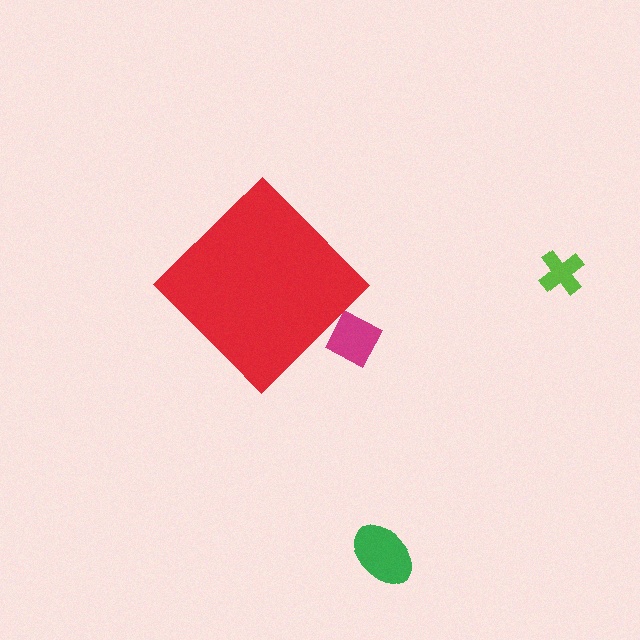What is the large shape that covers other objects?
A red diamond.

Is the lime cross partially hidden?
No, the lime cross is fully visible.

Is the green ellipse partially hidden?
No, the green ellipse is fully visible.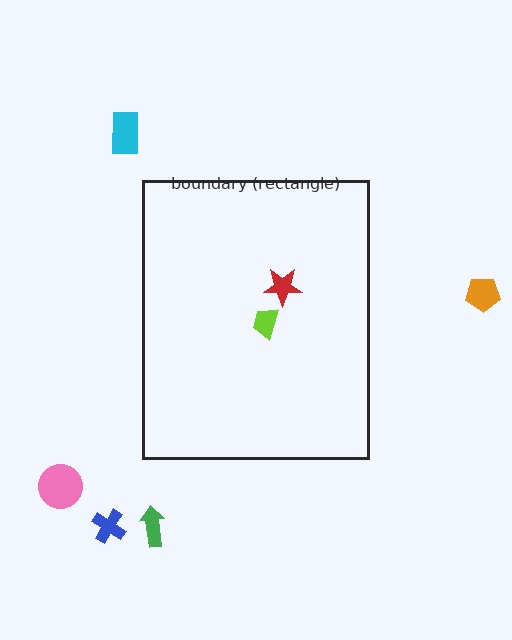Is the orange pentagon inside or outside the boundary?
Outside.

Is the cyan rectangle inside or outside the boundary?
Outside.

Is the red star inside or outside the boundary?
Inside.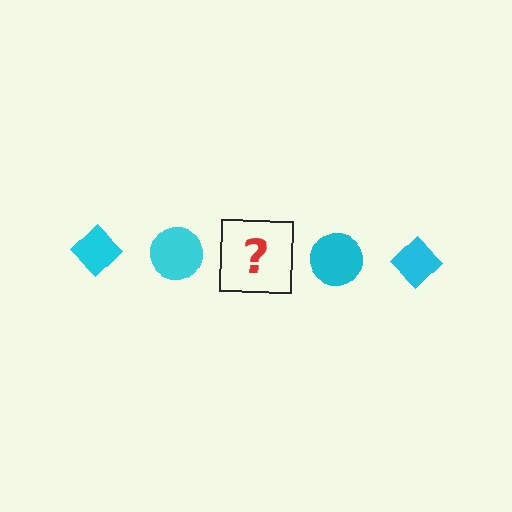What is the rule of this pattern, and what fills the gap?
The rule is that the pattern cycles through diamond, circle shapes in cyan. The gap should be filled with a cyan diamond.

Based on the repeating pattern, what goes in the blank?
The blank should be a cyan diamond.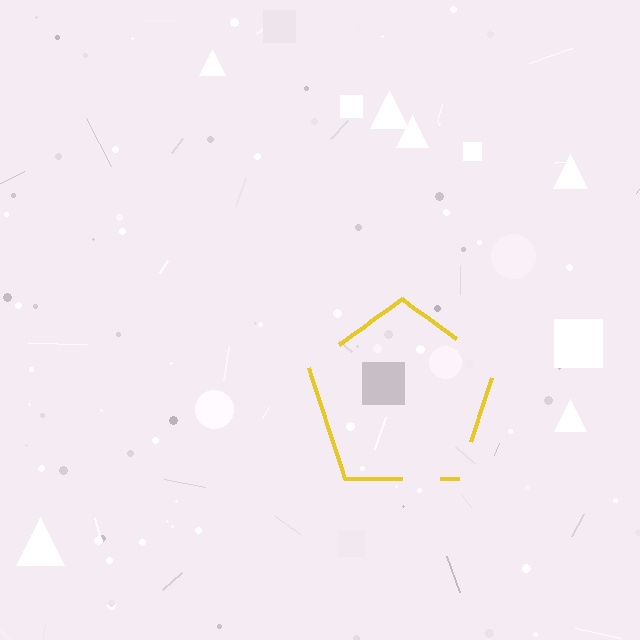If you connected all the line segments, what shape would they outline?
They would outline a pentagon.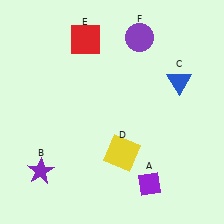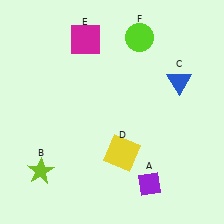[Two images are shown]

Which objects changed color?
B changed from purple to lime. E changed from red to magenta. F changed from purple to lime.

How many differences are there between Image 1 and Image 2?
There are 3 differences between the two images.